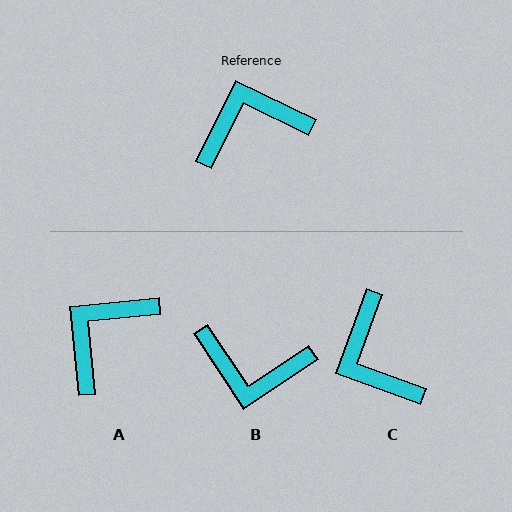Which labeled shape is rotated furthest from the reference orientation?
B, about 149 degrees away.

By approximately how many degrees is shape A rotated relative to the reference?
Approximately 32 degrees counter-clockwise.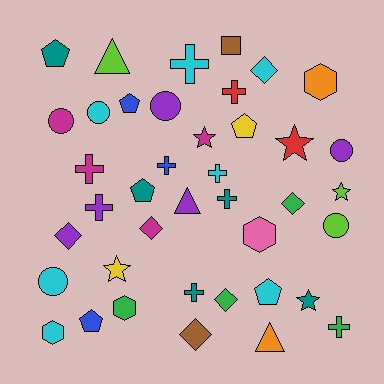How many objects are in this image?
There are 40 objects.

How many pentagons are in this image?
There are 6 pentagons.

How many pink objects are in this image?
There is 1 pink object.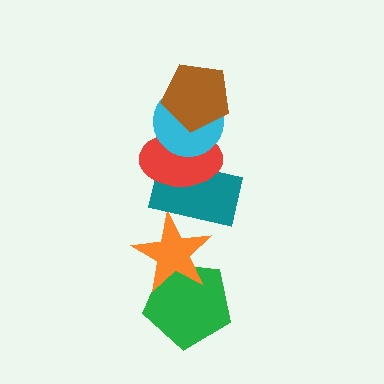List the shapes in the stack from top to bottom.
From top to bottom: the brown pentagon, the cyan circle, the red ellipse, the teal rectangle, the orange star, the green pentagon.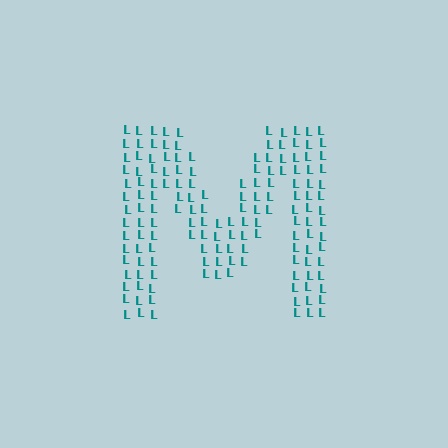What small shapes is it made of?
It is made of small letter L's.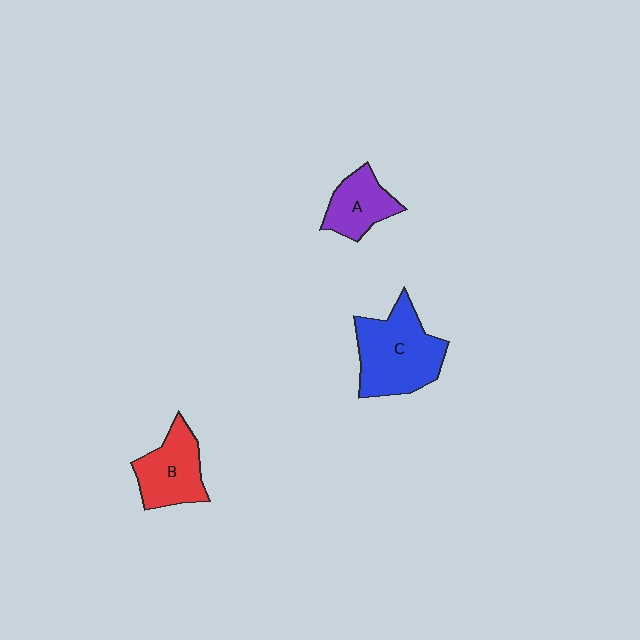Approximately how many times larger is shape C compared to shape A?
Approximately 1.8 times.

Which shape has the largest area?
Shape C (blue).